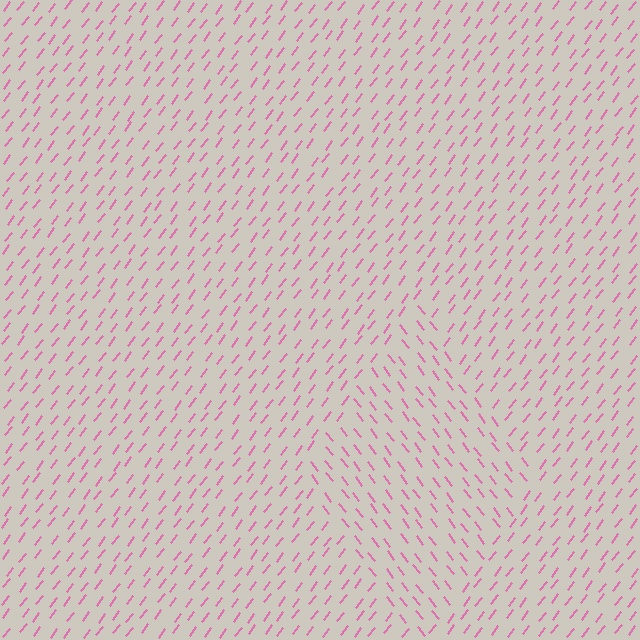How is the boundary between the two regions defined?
The boundary is defined purely by a change in line orientation (approximately 75 degrees difference). All lines are the same color and thickness.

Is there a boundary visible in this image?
Yes, there is a texture boundary formed by a change in line orientation.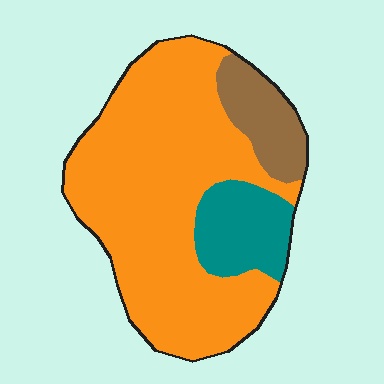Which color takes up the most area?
Orange, at roughly 75%.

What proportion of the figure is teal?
Teal takes up about one sixth (1/6) of the figure.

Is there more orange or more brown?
Orange.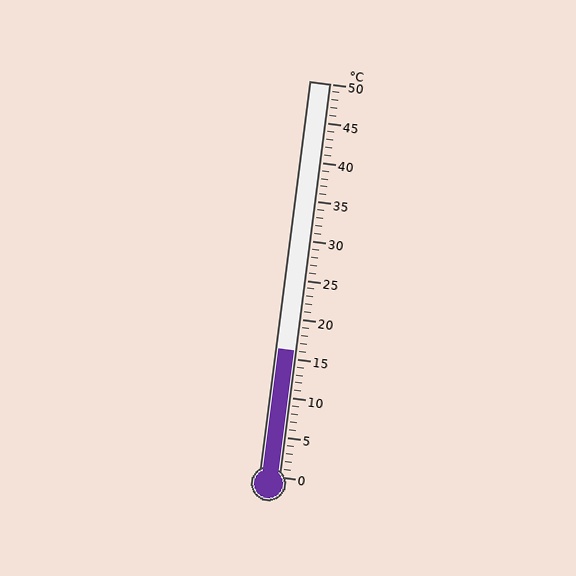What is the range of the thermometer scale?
The thermometer scale ranges from 0°C to 50°C.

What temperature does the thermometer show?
The thermometer shows approximately 16°C.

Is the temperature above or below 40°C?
The temperature is below 40°C.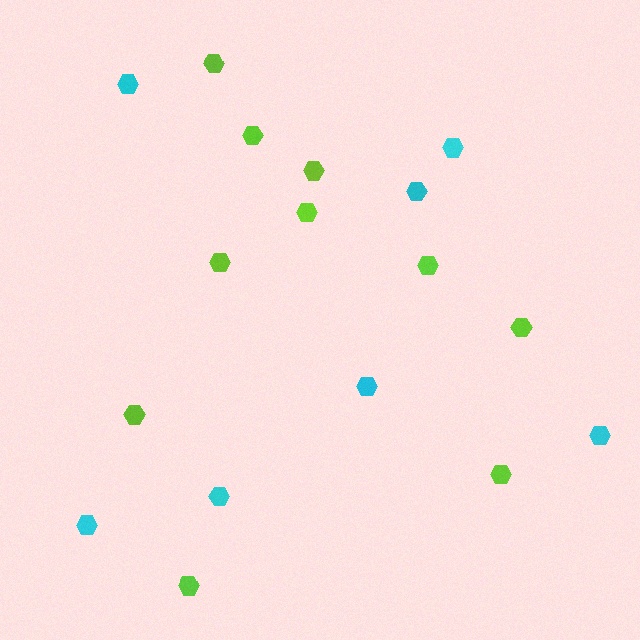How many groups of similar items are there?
There are 2 groups: one group of lime hexagons (10) and one group of cyan hexagons (7).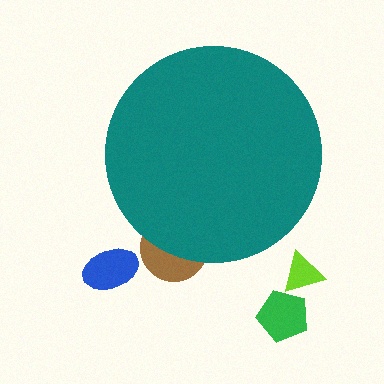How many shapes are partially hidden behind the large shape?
1 shape is partially hidden.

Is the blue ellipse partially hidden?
No, the blue ellipse is fully visible.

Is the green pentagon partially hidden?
No, the green pentagon is fully visible.